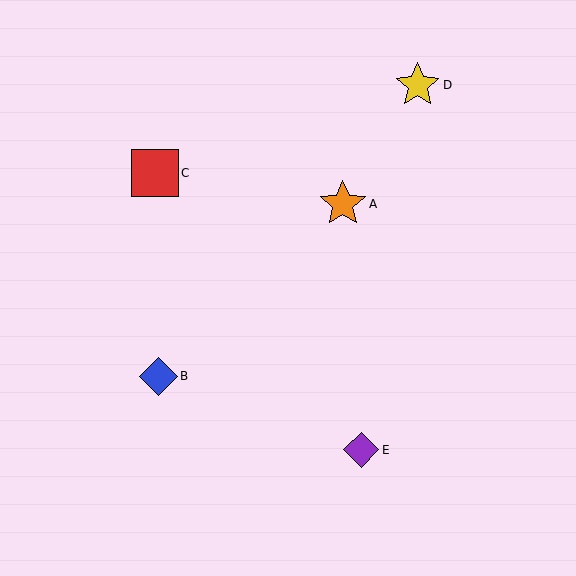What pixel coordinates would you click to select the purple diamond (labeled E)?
Click at (361, 450) to select the purple diamond E.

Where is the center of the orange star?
The center of the orange star is at (343, 204).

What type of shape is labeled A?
Shape A is an orange star.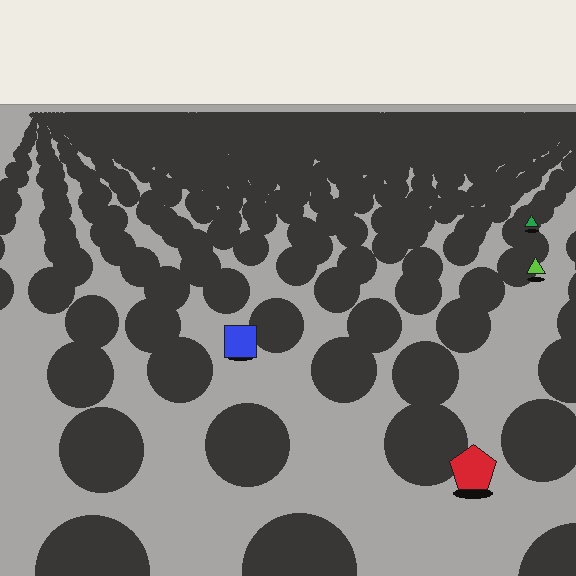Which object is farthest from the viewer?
The green triangle is farthest from the viewer. It appears smaller and the ground texture around it is denser.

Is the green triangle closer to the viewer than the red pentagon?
No. The red pentagon is closer — you can tell from the texture gradient: the ground texture is coarser near it.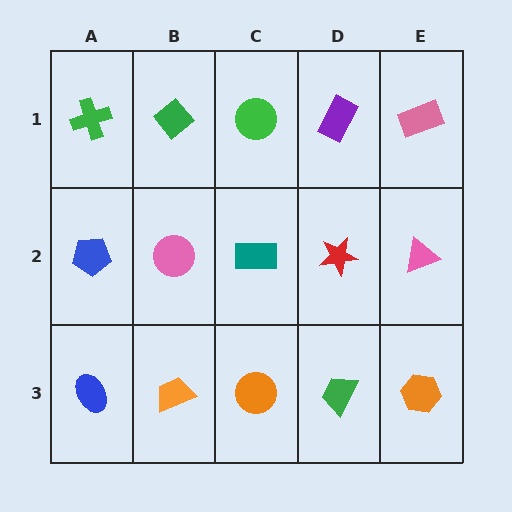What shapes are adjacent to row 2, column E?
A pink rectangle (row 1, column E), an orange hexagon (row 3, column E), a red star (row 2, column D).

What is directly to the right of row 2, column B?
A teal rectangle.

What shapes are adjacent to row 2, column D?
A purple rectangle (row 1, column D), a green trapezoid (row 3, column D), a teal rectangle (row 2, column C), a pink triangle (row 2, column E).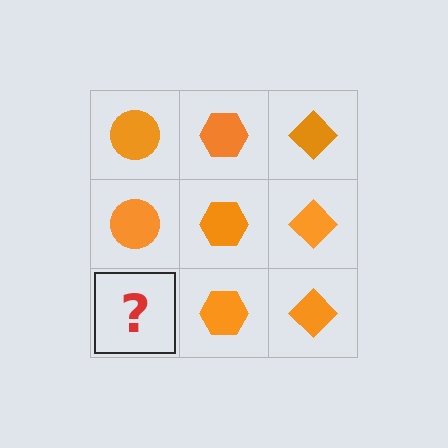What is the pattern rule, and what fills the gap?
The rule is that each column has a consistent shape. The gap should be filled with an orange circle.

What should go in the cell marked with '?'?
The missing cell should contain an orange circle.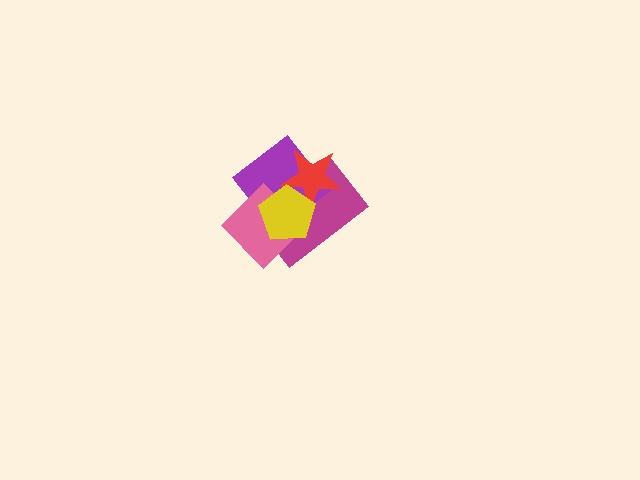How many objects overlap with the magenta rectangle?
4 objects overlap with the magenta rectangle.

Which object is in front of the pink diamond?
The yellow pentagon is in front of the pink diamond.